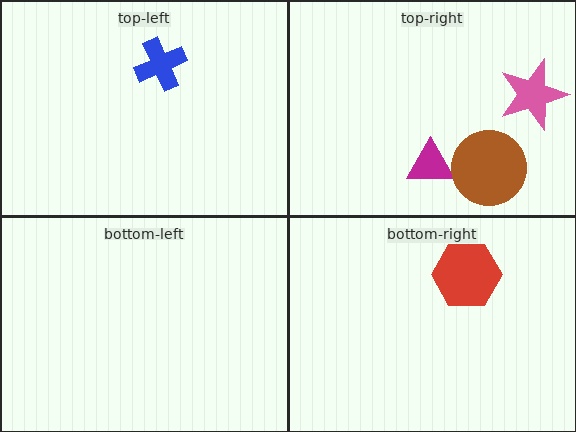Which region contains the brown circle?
The top-right region.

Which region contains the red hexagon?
The bottom-right region.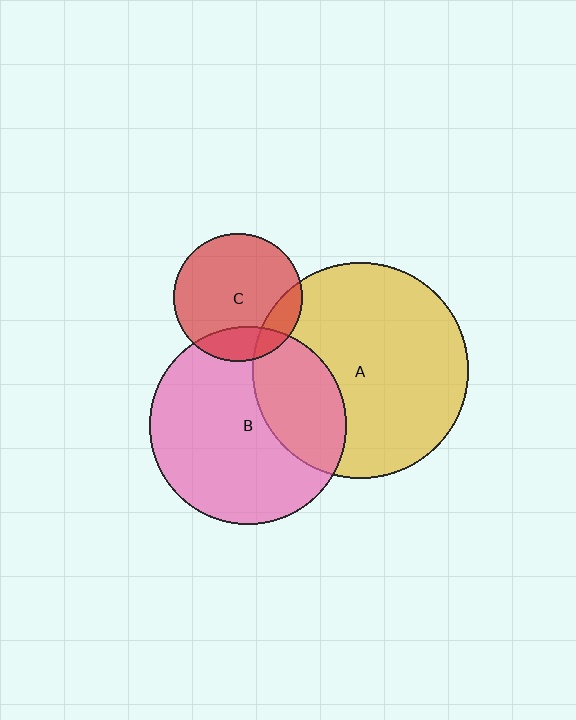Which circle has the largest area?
Circle A (yellow).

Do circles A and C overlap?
Yes.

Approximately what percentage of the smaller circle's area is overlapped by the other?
Approximately 15%.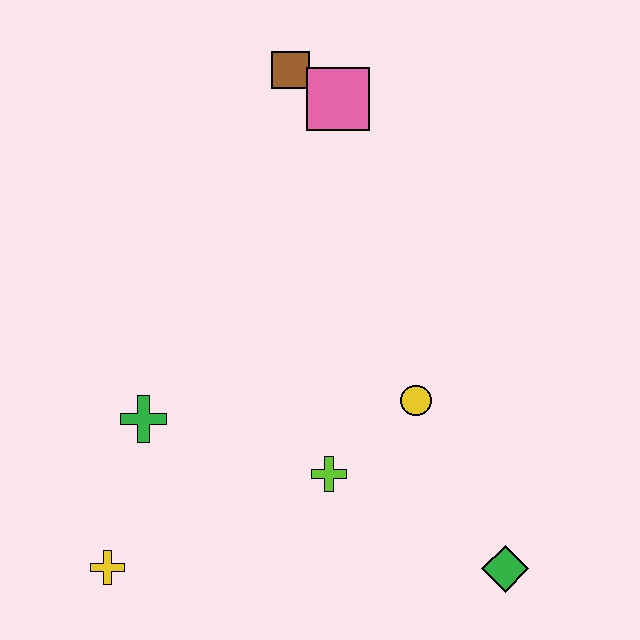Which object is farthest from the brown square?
The green diamond is farthest from the brown square.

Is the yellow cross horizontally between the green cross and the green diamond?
No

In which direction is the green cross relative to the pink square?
The green cross is below the pink square.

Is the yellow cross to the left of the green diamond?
Yes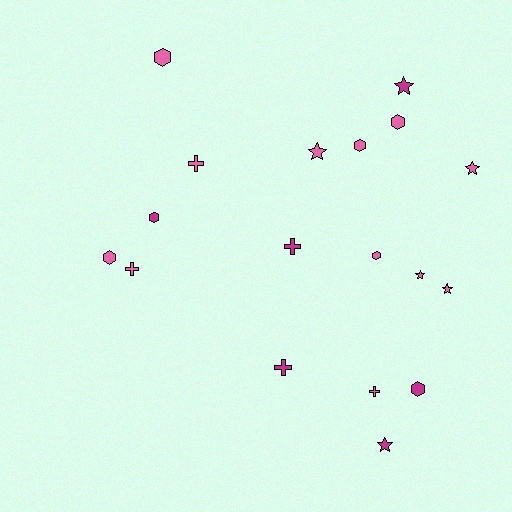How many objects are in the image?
There are 18 objects.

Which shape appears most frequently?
Hexagon, with 7 objects.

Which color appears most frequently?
Pink, with 12 objects.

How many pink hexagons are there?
There are 5 pink hexagons.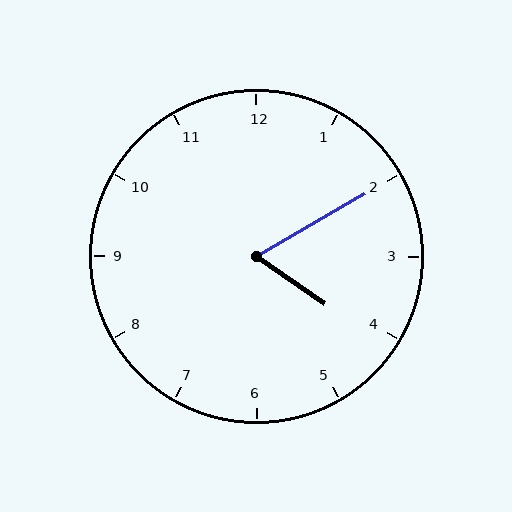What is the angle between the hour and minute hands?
Approximately 65 degrees.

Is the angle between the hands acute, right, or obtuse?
It is acute.